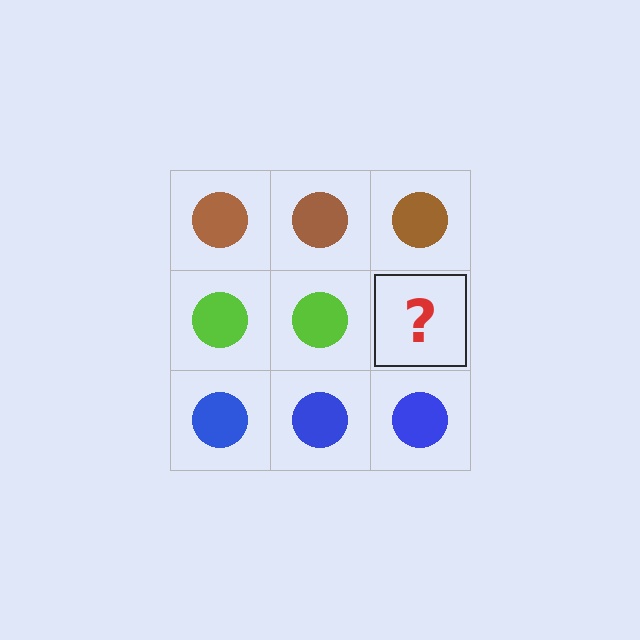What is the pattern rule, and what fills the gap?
The rule is that each row has a consistent color. The gap should be filled with a lime circle.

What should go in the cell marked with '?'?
The missing cell should contain a lime circle.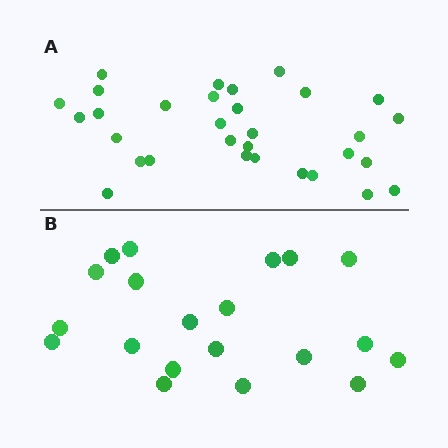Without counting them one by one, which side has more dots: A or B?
Region A (the top region) has more dots.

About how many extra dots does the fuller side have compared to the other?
Region A has roughly 12 or so more dots than region B.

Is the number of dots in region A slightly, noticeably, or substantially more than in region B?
Region A has substantially more. The ratio is roughly 1.6 to 1.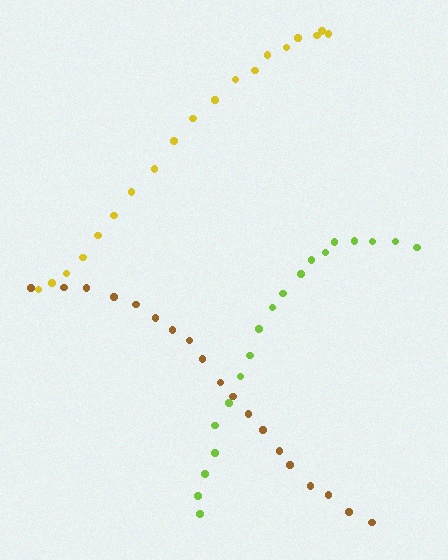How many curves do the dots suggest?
There are 3 distinct paths.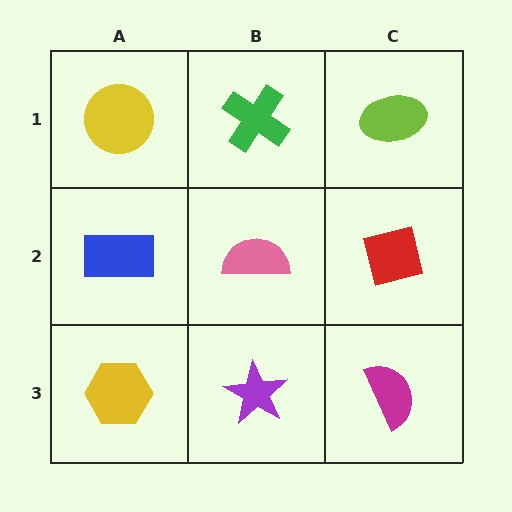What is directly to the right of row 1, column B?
A lime ellipse.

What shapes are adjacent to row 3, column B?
A pink semicircle (row 2, column B), a yellow hexagon (row 3, column A), a magenta semicircle (row 3, column C).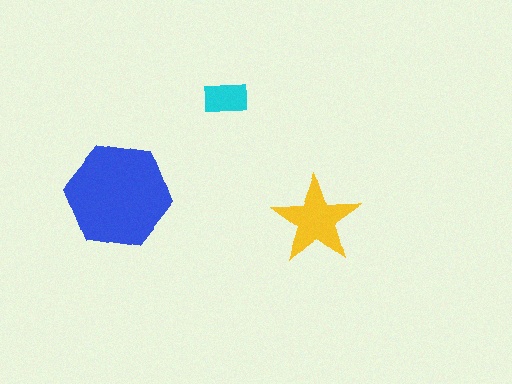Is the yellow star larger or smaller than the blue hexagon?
Smaller.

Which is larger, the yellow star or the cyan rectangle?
The yellow star.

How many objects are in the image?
There are 3 objects in the image.